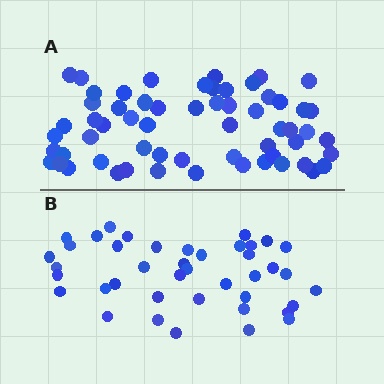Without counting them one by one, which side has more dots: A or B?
Region A (the top region) has more dots.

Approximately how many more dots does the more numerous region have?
Region A has approximately 20 more dots than region B.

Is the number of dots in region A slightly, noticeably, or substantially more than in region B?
Region A has substantially more. The ratio is roughly 1.5 to 1.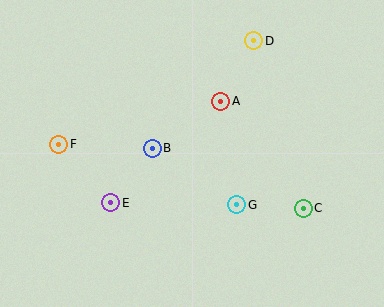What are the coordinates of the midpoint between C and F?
The midpoint between C and F is at (181, 176).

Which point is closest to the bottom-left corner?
Point E is closest to the bottom-left corner.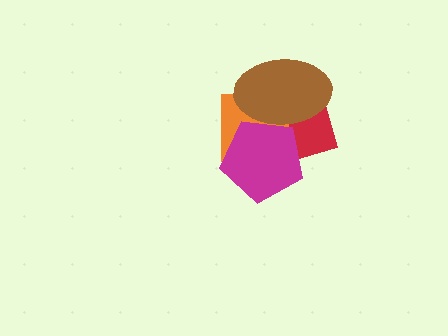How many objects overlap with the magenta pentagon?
3 objects overlap with the magenta pentagon.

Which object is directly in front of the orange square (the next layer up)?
The brown ellipse is directly in front of the orange square.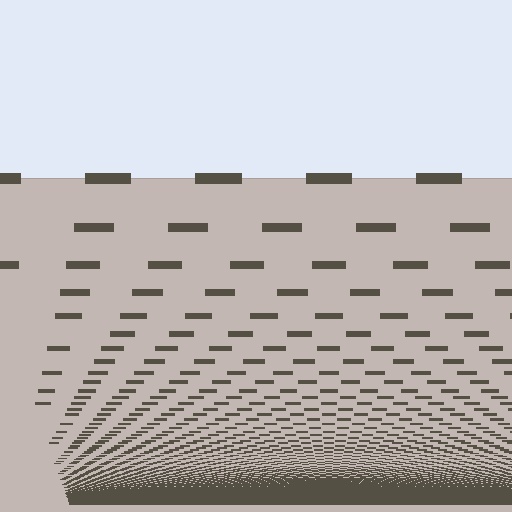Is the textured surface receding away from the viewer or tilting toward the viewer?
The surface appears to tilt toward the viewer. Texture elements get larger and sparser toward the top.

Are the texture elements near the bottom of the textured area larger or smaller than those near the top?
Smaller. The gradient is inverted — elements near the bottom are smaller and denser.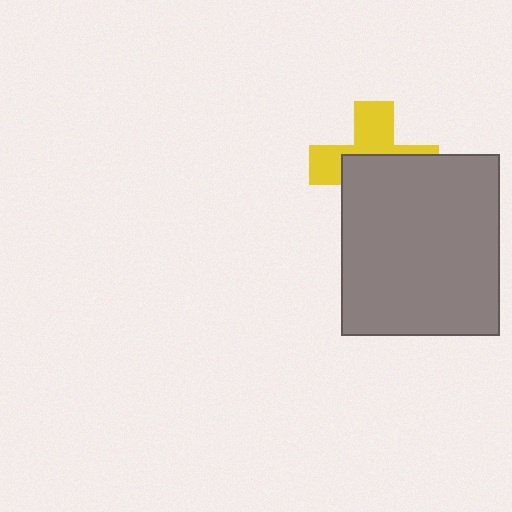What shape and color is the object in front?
The object in front is a gray rectangle.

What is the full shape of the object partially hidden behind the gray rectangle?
The partially hidden object is a yellow cross.